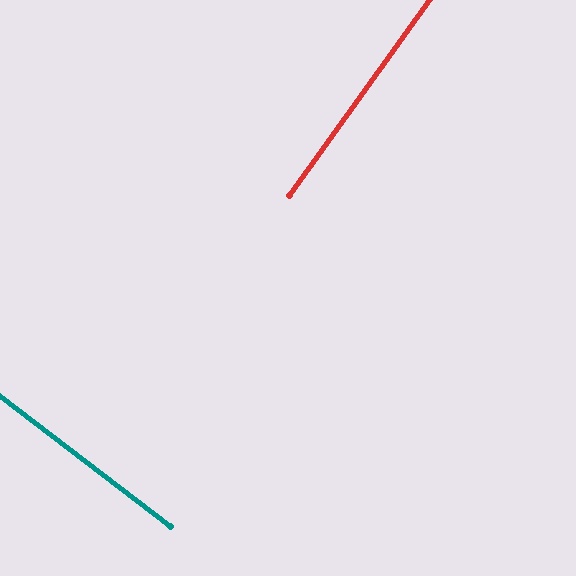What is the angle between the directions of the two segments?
Approximately 88 degrees.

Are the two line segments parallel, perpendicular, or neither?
Perpendicular — they meet at approximately 88°.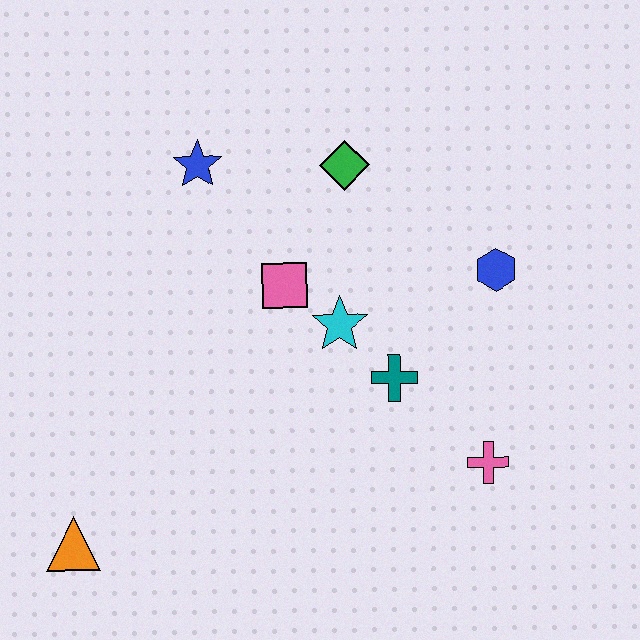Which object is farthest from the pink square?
The orange triangle is farthest from the pink square.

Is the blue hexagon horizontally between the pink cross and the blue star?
No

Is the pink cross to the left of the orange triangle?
No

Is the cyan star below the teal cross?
No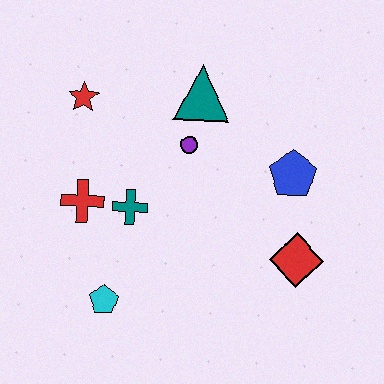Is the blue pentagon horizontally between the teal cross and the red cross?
No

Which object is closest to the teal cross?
The red cross is closest to the teal cross.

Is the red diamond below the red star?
Yes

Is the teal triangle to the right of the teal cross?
Yes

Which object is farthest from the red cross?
The red diamond is farthest from the red cross.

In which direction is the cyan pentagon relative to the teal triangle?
The cyan pentagon is below the teal triangle.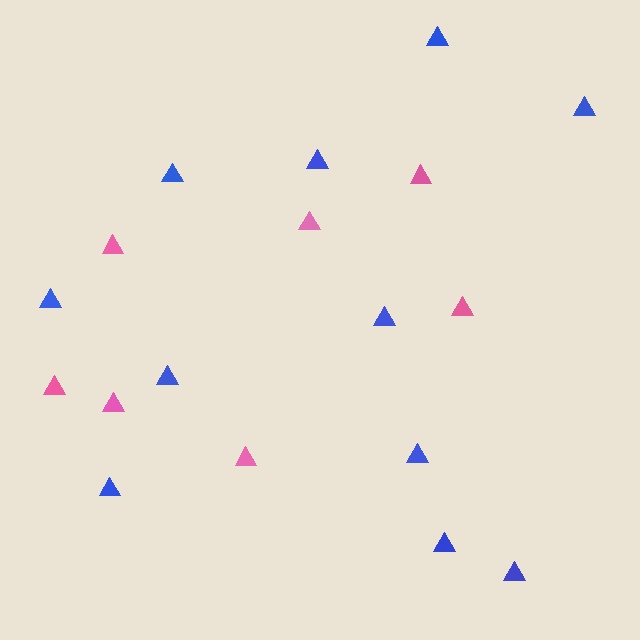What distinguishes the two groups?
There are 2 groups: one group of pink triangles (7) and one group of blue triangles (11).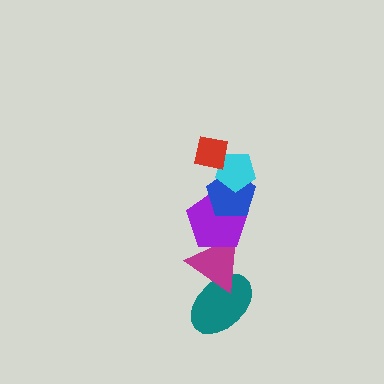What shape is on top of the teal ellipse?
The magenta triangle is on top of the teal ellipse.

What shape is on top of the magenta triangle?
The purple pentagon is on top of the magenta triangle.